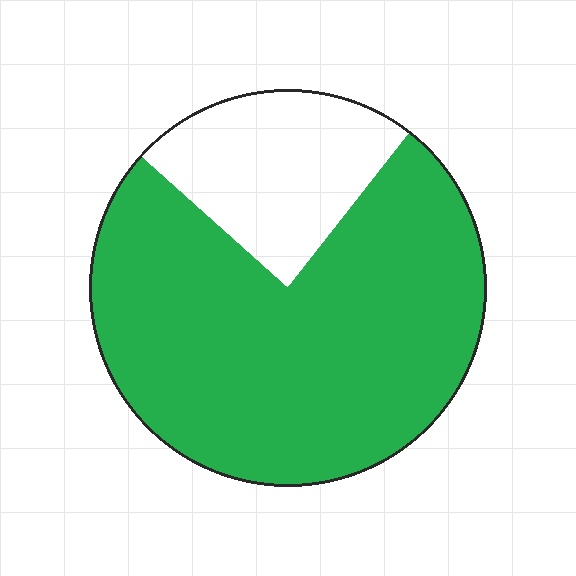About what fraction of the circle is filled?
About three quarters (3/4).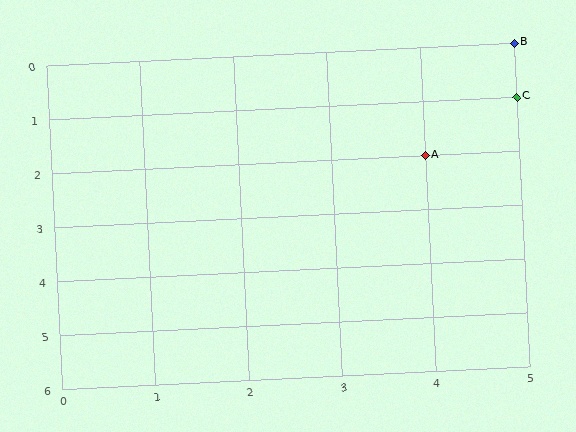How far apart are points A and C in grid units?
Points A and C are 1 column and 1 row apart (about 1.4 grid units diagonally).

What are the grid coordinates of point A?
Point A is at grid coordinates (4, 2).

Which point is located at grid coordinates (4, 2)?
Point A is at (4, 2).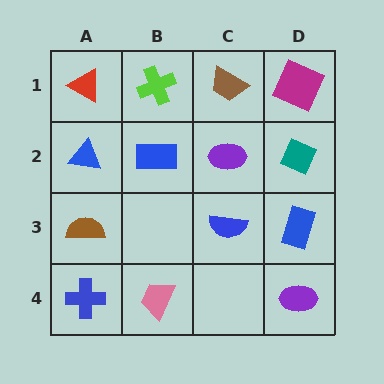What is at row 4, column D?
A purple ellipse.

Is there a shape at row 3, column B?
No, that cell is empty.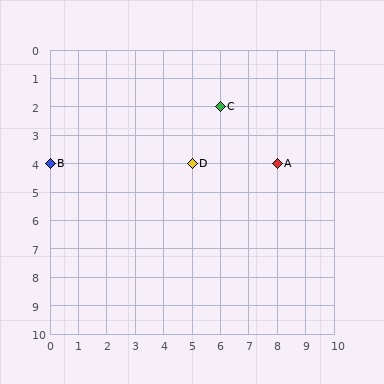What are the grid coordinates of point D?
Point D is at grid coordinates (5, 4).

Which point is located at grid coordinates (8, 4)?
Point A is at (8, 4).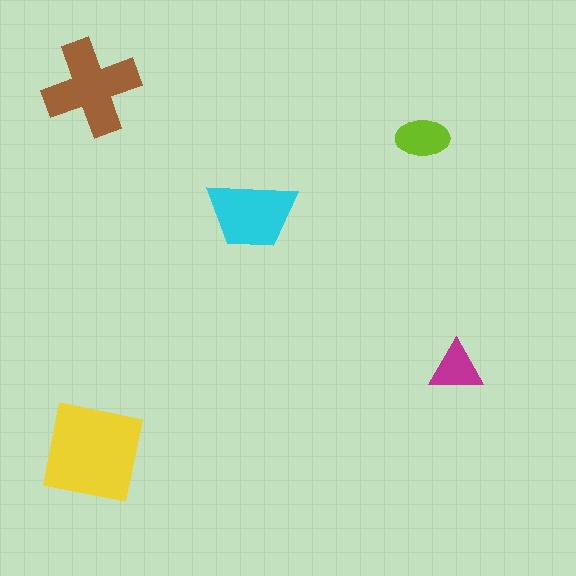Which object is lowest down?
The yellow square is bottommost.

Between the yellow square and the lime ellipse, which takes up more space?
The yellow square.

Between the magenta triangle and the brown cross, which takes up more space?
The brown cross.